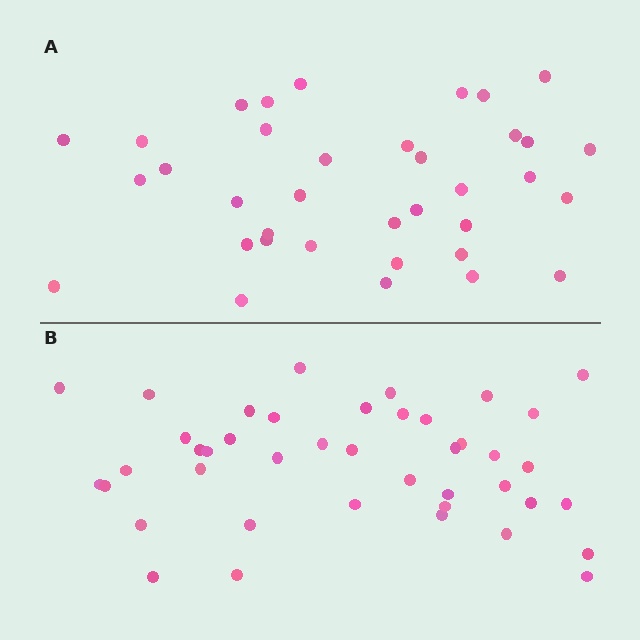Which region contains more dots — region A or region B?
Region B (the bottom region) has more dots.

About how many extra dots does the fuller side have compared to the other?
Region B has about 6 more dots than region A.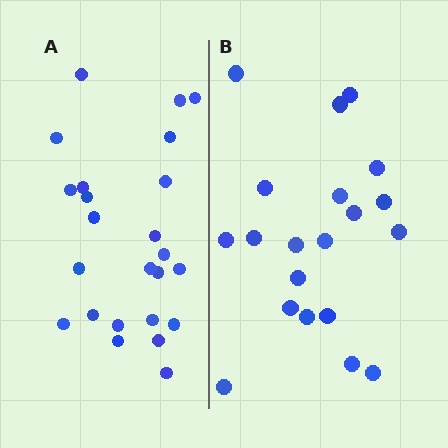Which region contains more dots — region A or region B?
Region A (the left region) has more dots.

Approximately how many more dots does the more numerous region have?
Region A has about 4 more dots than region B.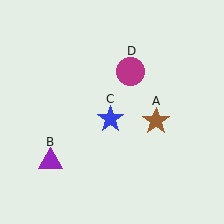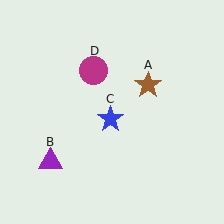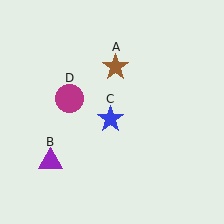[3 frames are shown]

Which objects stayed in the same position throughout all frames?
Purple triangle (object B) and blue star (object C) remained stationary.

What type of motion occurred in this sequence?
The brown star (object A), magenta circle (object D) rotated counterclockwise around the center of the scene.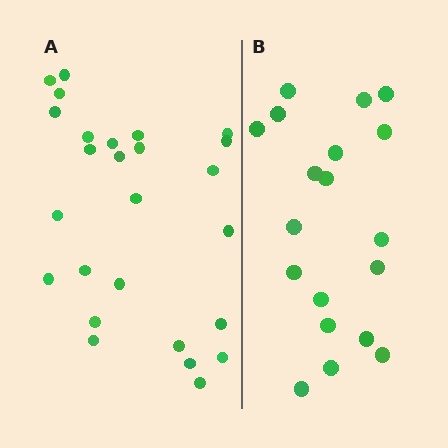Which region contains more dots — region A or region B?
Region A (the left region) has more dots.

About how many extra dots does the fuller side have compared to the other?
Region A has roughly 8 or so more dots than region B.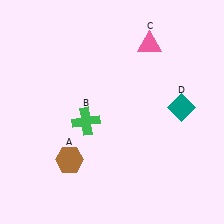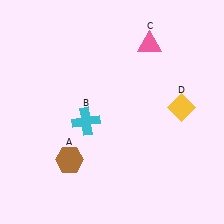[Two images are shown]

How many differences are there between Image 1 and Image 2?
There are 2 differences between the two images.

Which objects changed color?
B changed from green to cyan. D changed from teal to yellow.